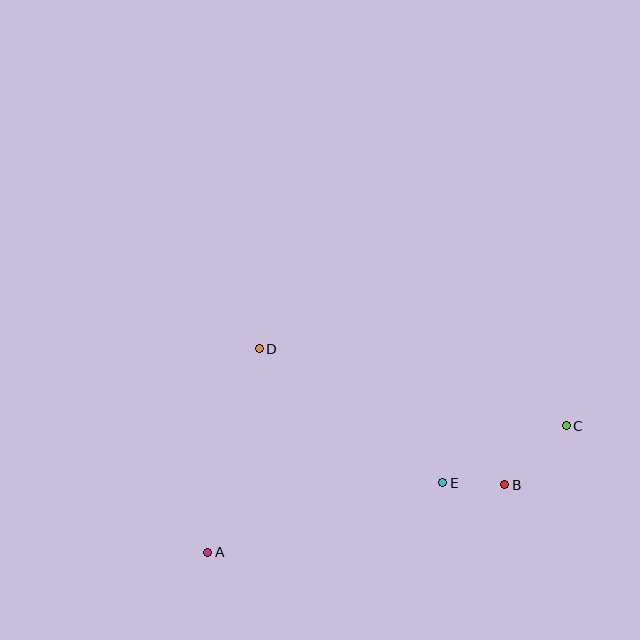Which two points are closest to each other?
Points B and E are closest to each other.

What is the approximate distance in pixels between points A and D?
The distance between A and D is approximately 210 pixels.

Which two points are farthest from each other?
Points A and C are farthest from each other.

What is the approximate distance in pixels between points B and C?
The distance between B and C is approximately 85 pixels.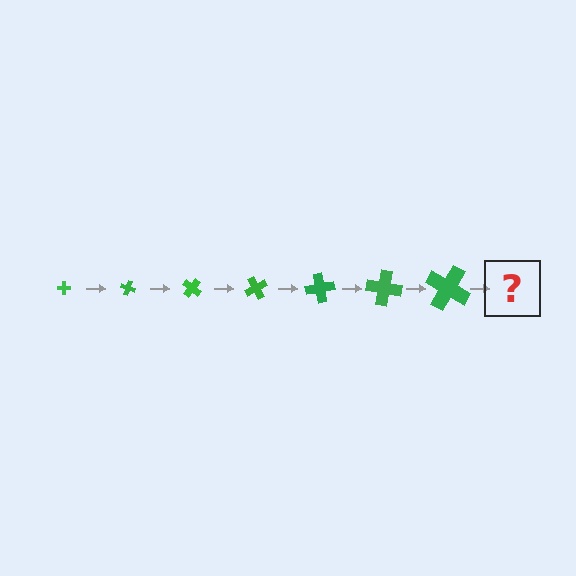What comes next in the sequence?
The next element should be a cross, larger than the previous one and rotated 140 degrees from the start.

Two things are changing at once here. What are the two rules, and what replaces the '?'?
The two rules are that the cross grows larger each step and it rotates 20 degrees each step. The '?' should be a cross, larger than the previous one and rotated 140 degrees from the start.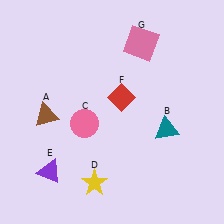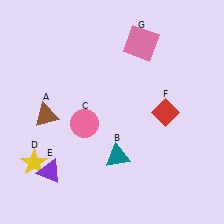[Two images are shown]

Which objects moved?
The objects that moved are: the teal triangle (B), the yellow star (D), the red diamond (F).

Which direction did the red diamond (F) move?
The red diamond (F) moved right.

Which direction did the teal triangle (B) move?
The teal triangle (B) moved left.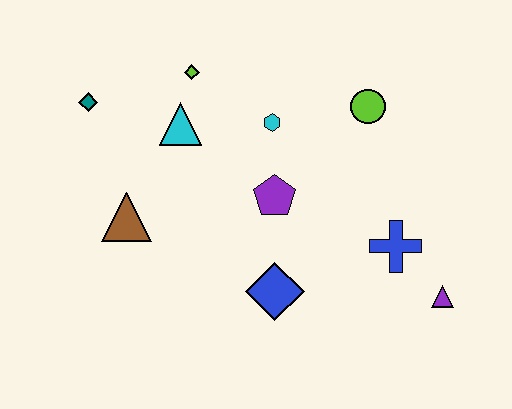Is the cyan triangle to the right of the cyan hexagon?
No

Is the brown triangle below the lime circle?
Yes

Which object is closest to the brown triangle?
The cyan triangle is closest to the brown triangle.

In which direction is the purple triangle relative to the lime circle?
The purple triangle is below the lime circle.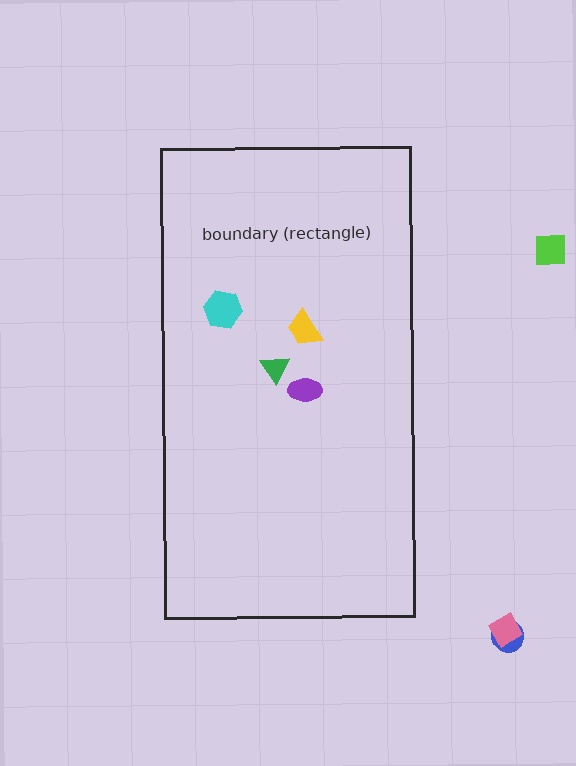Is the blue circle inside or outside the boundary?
Outside.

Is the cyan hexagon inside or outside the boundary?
Inside.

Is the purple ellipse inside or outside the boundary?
Inside.